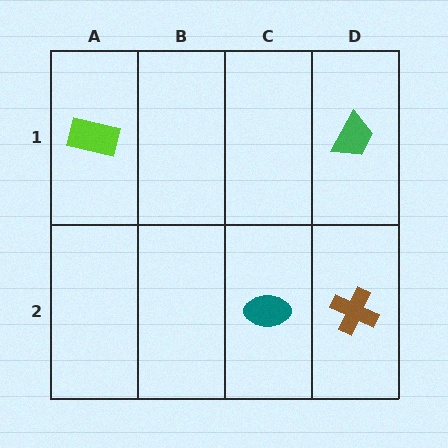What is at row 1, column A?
A lime rectangle.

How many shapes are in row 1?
2 shapes.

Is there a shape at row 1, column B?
No, that cell is empty.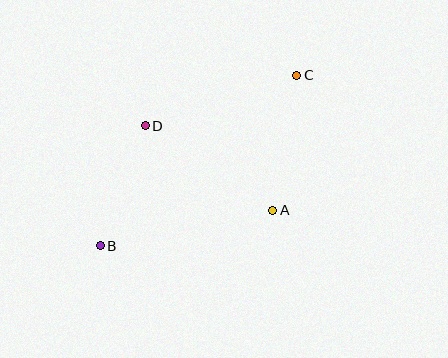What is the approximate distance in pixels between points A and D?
The distance between A and D is approximately 153 pixels.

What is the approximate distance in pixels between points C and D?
The distance between C and D is approximately 160 pixels.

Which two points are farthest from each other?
Points B and C are farthest from each other.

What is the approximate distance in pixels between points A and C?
The distance between A and C is approximately 137 pixels.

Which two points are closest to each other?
Points B and D are closest to each other.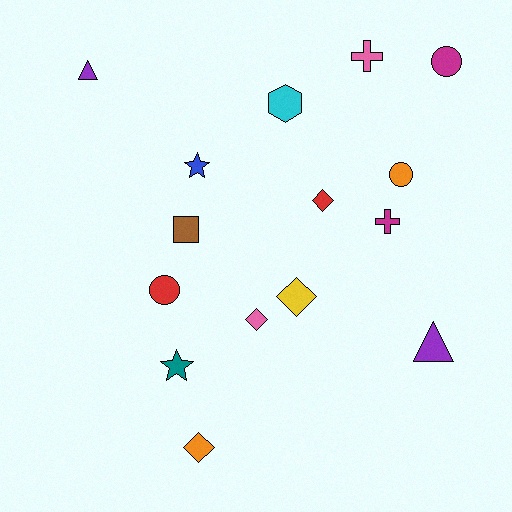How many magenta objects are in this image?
There are 2 magenta objects.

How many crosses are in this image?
There are 2 crosses.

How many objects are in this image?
There are 15 objects.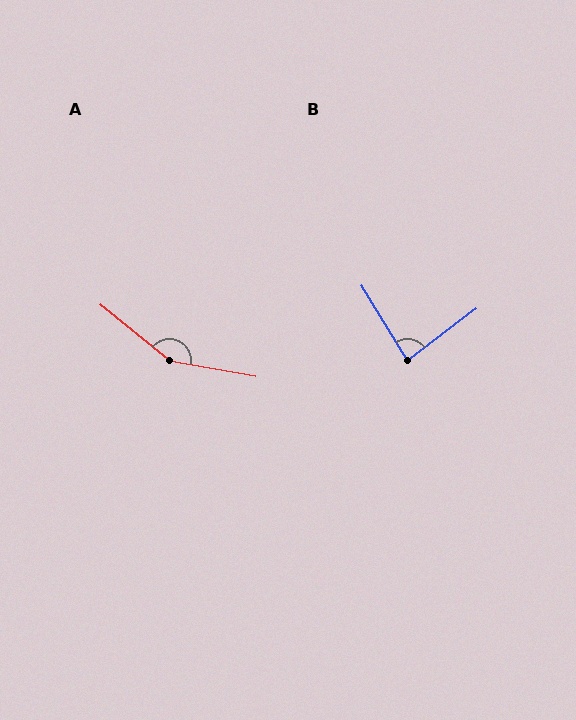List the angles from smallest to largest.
B (84°), A (151°).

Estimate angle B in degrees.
Approximately 84 degrees.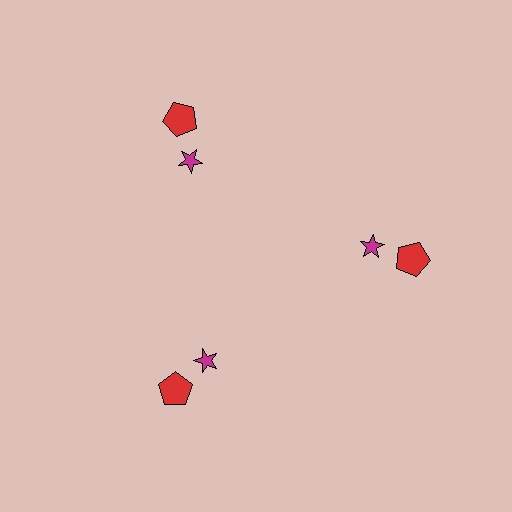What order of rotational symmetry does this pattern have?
This pattern has 3-fold rotational symmetry.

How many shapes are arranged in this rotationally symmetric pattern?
There are 6 shapes, arranged in 3 groups of 2.